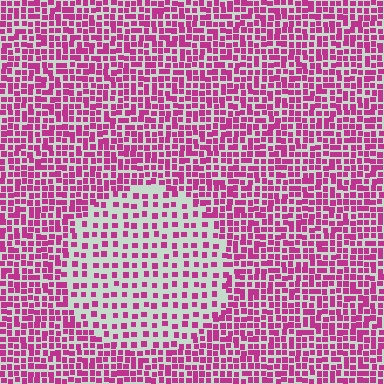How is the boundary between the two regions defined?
The boundary is defined by a change in element density (approximately 2.1x ratio). All elements are the same color, size, and shape.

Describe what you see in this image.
The image contains small magenta elements arranged at two different densities. A circle-shaped region is visible where the elements are less densely packed than the surrounding area.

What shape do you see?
I see a circle.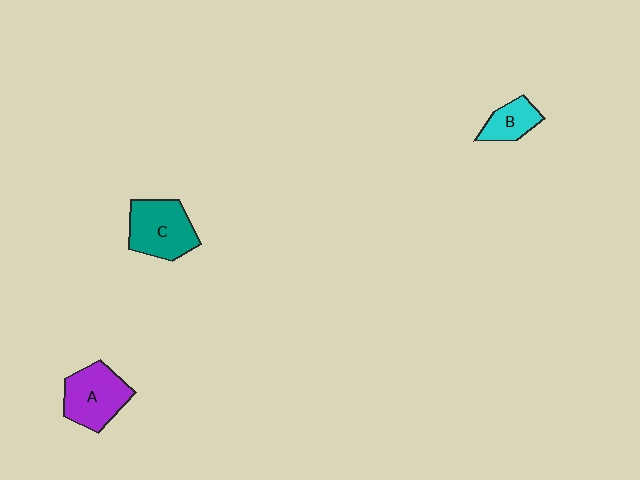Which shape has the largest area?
Shape C (teal).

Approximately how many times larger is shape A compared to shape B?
Approximately 1.8 times.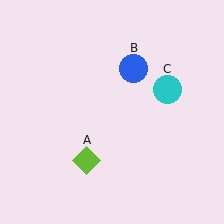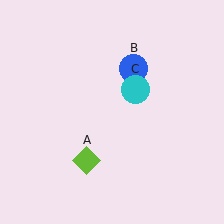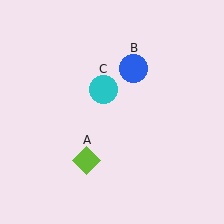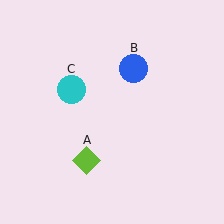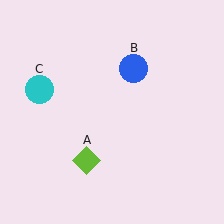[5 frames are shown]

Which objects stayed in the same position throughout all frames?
Lime diamond (object A) and blue circle (object B) remained stationary.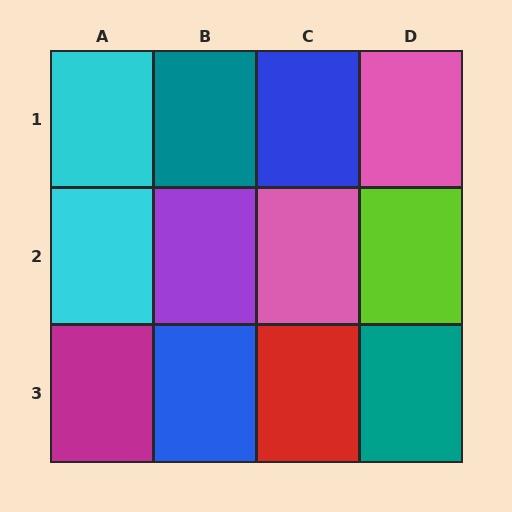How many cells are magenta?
1 cell is magenta.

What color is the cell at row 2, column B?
Purple.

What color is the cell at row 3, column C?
Red.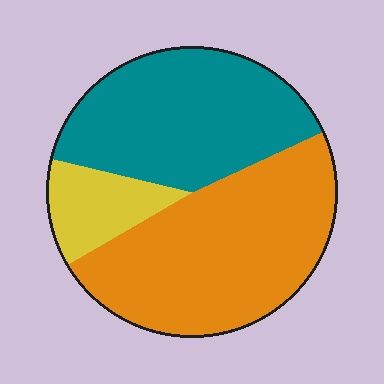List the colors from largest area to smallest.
From largest to smallest: orange, teal, yellow.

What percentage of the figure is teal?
Teal takes up about two fifths (2/5) of the figure.